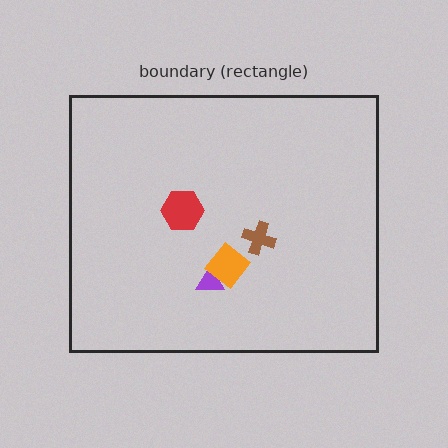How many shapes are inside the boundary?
4 inside, 0 outside.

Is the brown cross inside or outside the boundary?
Inside.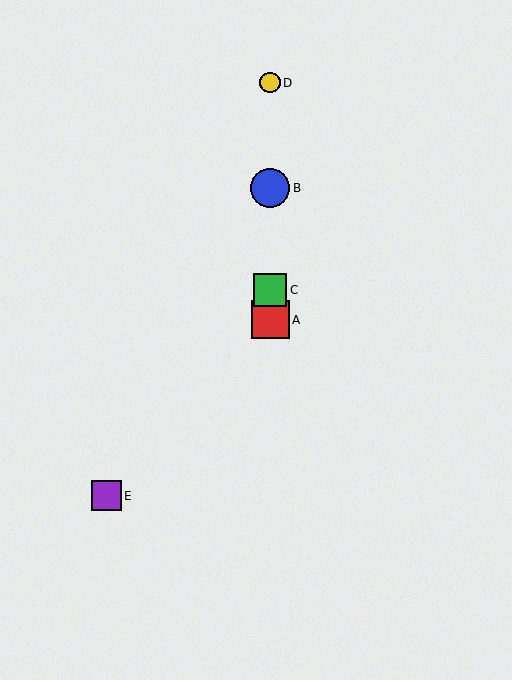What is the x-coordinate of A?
Object A is at x≈270.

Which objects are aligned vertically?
Objects A, B, C, D are aligned vertically.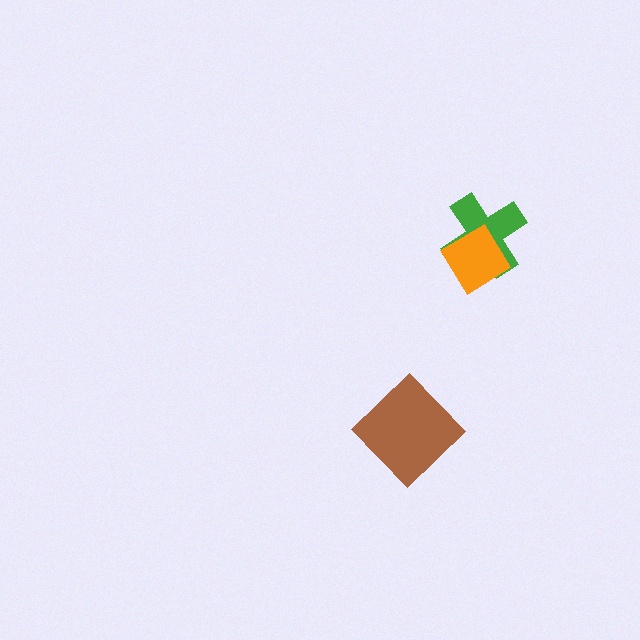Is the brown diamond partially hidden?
No, no other shape covers it.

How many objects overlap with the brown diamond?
0 objects overlap with the brown diamond.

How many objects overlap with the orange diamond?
1 object overlaps with the orange diamond.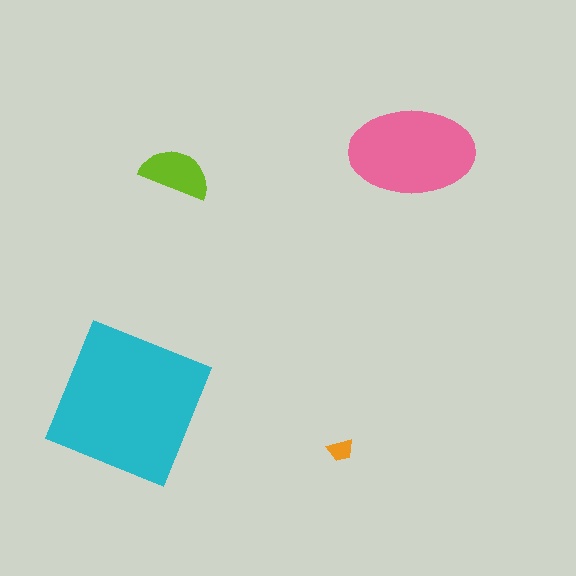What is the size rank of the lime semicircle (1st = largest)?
3rd.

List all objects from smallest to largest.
The orange trapezoid, the lime semicircle, the pink ellipse, the cyan square.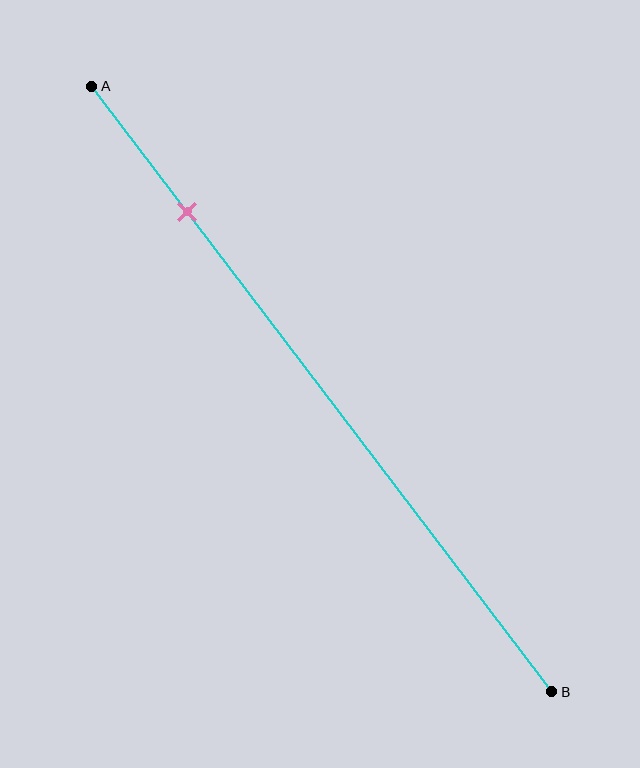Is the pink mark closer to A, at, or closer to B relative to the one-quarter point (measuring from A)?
The pink mark is closer to point A than the one-quarter point of segment AB.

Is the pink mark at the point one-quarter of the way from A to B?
No, the mark is at about 20% from A, not at the 25% one-quarter point.